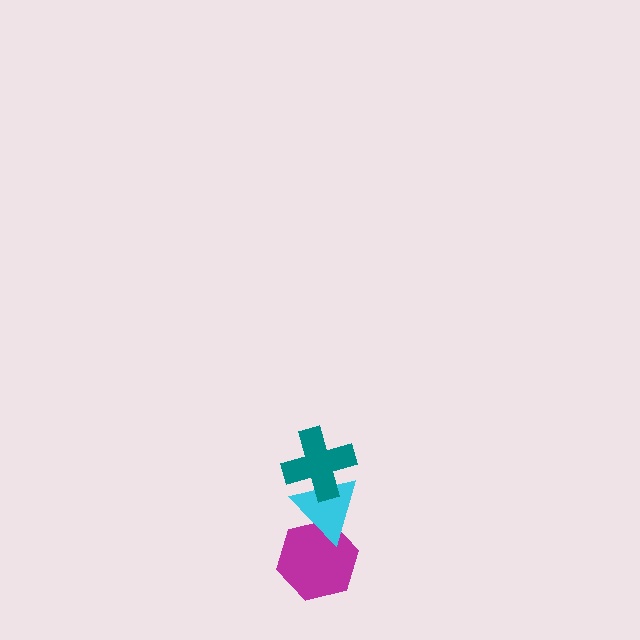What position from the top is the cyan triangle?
The cyan triangle is 2nd from the top.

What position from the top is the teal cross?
The teal cross is 1st from the top.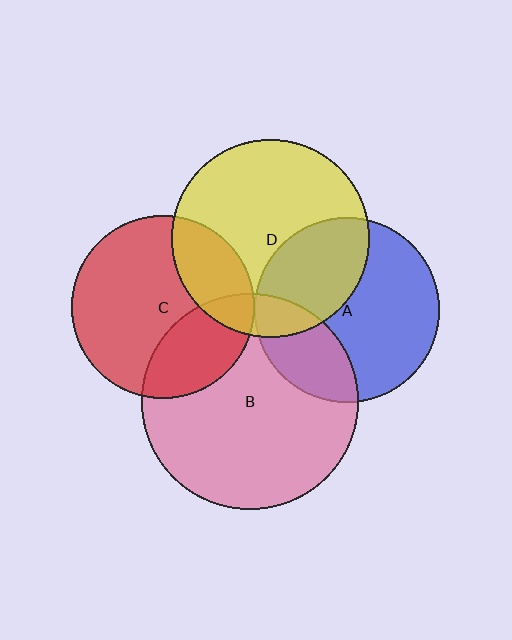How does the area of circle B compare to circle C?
Approximately 1.4 times.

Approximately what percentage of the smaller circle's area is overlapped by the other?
Approximately 10%.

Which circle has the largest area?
Circle B (pink).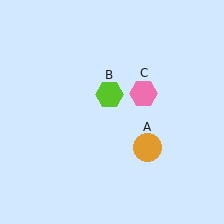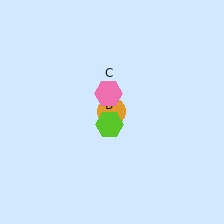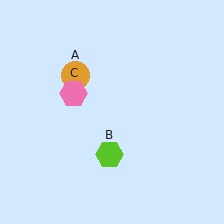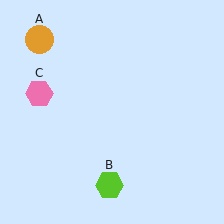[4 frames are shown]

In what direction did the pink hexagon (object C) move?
The pink hexagon (object C) moved left.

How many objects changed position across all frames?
3 objects changed position: orange circle (object A), lime hexagon (object B), pink hexagon (object C).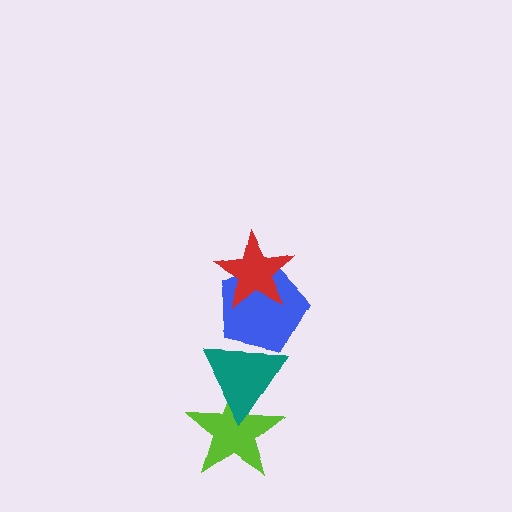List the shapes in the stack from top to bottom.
From top to bottom: the red star, the blue pentagon, the teal triangle, the lime star.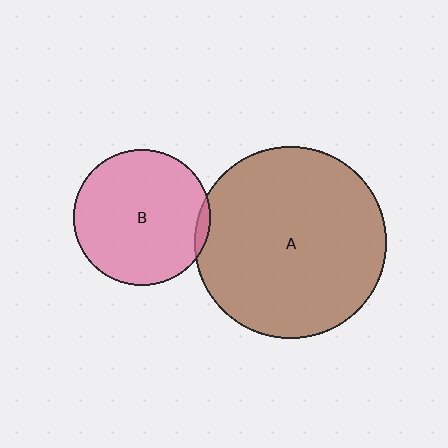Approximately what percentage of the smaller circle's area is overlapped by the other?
Approximately 5%.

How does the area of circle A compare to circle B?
Approximately 2.0 times.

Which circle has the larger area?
Circle A (brown).